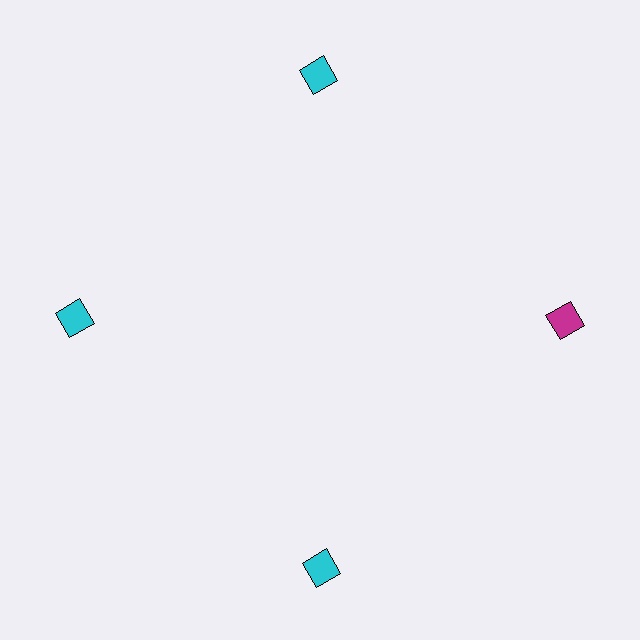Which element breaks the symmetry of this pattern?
The magenta diamond at roughly the 3 o'clock position breaks the symmetry. All other shapes are cyan diamonds.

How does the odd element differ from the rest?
It has a different color: magenta instead of cyan.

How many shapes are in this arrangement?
There are 4 shapes arranged in a ring pattern.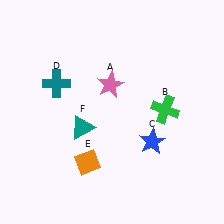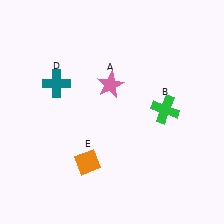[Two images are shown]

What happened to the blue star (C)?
The blue star (C) was removed in Image 2. It was in the bottom-right area of Image 1.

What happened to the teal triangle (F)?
The teal triangle (F) was removed in Image 2. It was in the bottom-left area of Image 1.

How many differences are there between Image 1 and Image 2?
There are 2 differences between the two images.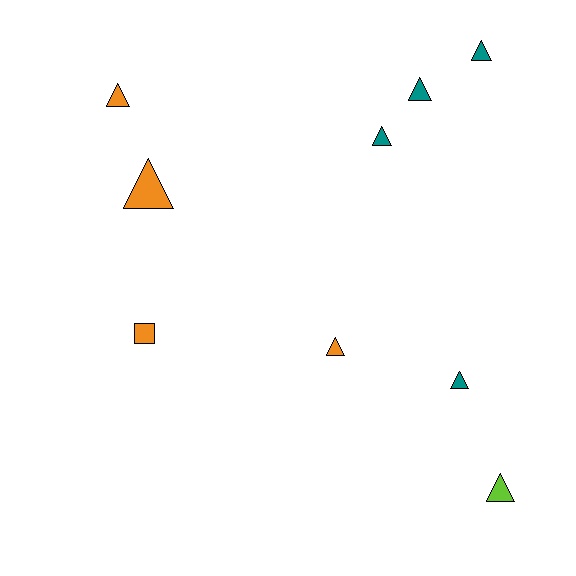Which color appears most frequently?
Orange, with 4 objects.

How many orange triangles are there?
There are 3 orange triangles.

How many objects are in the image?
There are 9 objects.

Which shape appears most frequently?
Triangle, with 8 objects.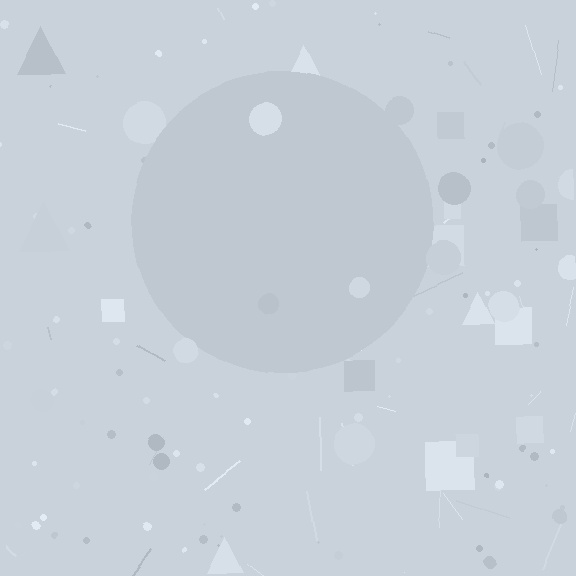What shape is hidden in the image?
A circle is hidden in the image.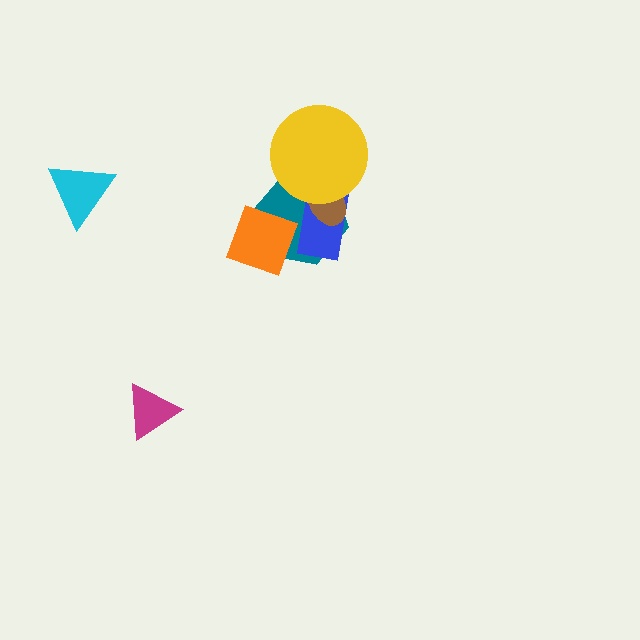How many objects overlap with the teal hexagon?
4 objects overlap with the teal hexagon.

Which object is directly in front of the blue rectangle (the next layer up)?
The brown ellipse is directly in front of the blue rectangle.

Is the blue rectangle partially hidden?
Yes, it is partially covered by another shape.